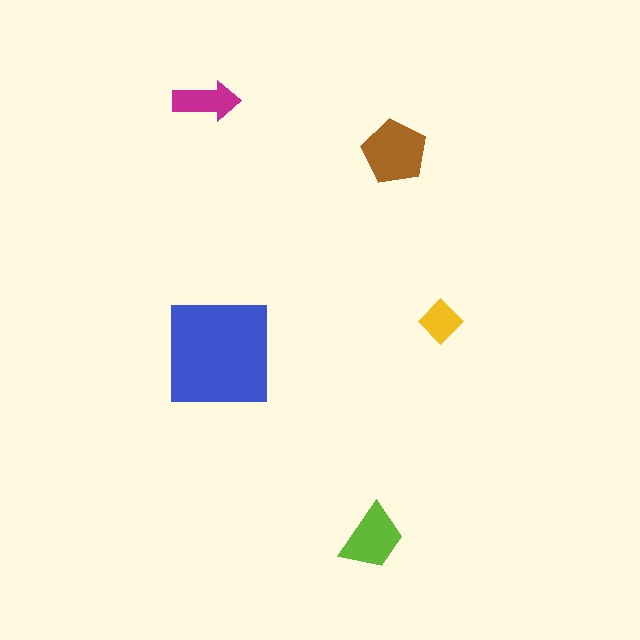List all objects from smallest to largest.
The yellow diamond, the magenta arrow, the lime trapezoid, the brown pentagon, the blue square.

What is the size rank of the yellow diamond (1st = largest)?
5th.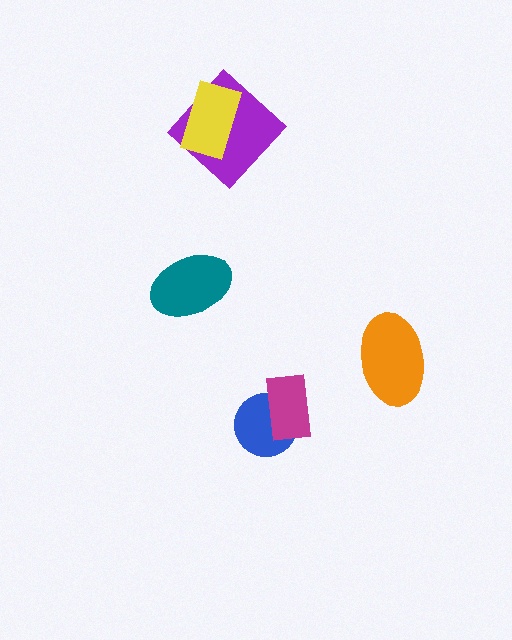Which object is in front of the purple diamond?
The yellow rectangle is in front of the purple diamond.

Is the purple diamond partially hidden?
Yes, it is partially covered by another shape.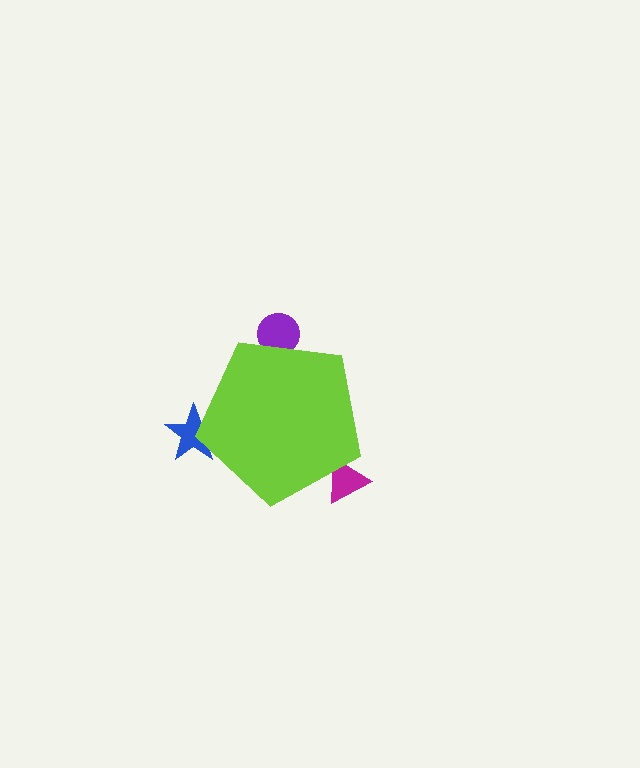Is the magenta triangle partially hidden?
Yes, the magenta triangle is partially hidden behind the lime pentagon.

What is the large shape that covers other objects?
A lime pentagon.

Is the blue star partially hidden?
Yes, the blue star is partially hidden behind the lime pentagon.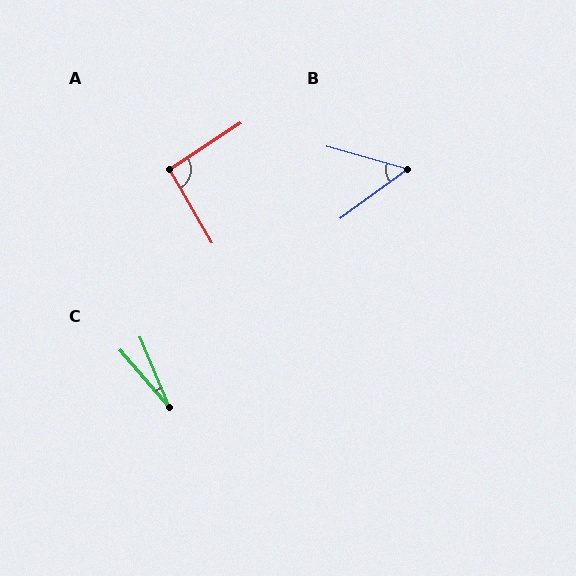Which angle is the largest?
A, at approximately 93 degrees.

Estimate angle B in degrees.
Approximately 52 degrees.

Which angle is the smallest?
C, at approximately 18 degrees.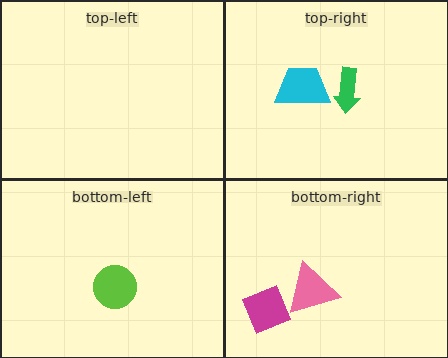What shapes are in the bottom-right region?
The pink triangle, the magenta diamond.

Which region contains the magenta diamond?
The bottom-right region.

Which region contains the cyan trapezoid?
The top-right region.